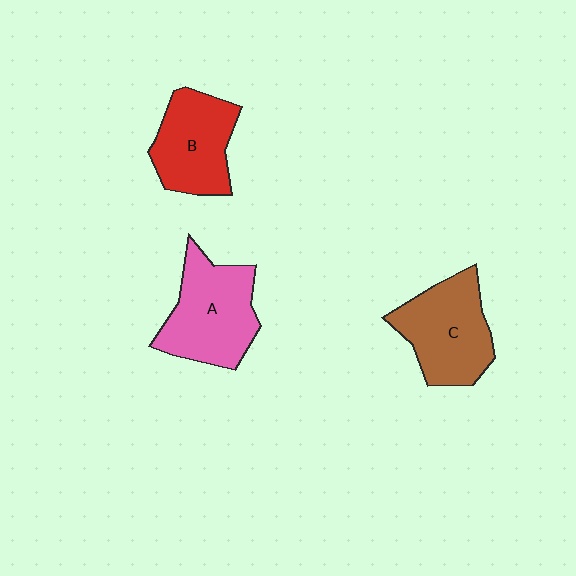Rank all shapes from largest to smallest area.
From largest to smallest: A (pink), C (brown), B (red).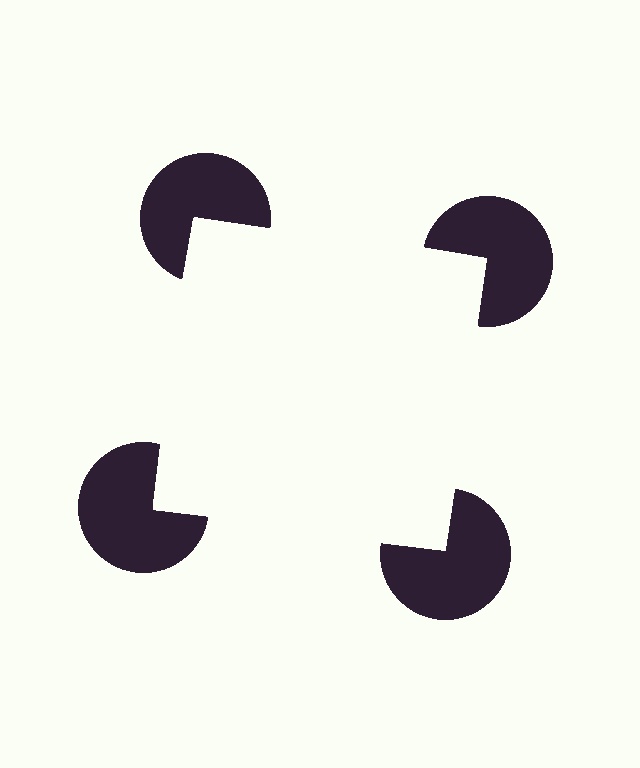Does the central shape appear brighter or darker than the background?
It typically appears slightly brighter than the background, even though no actual brightness change is drawn.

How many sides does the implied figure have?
4 sides.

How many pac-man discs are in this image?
There are 4 — one at each vertex of the illusory square.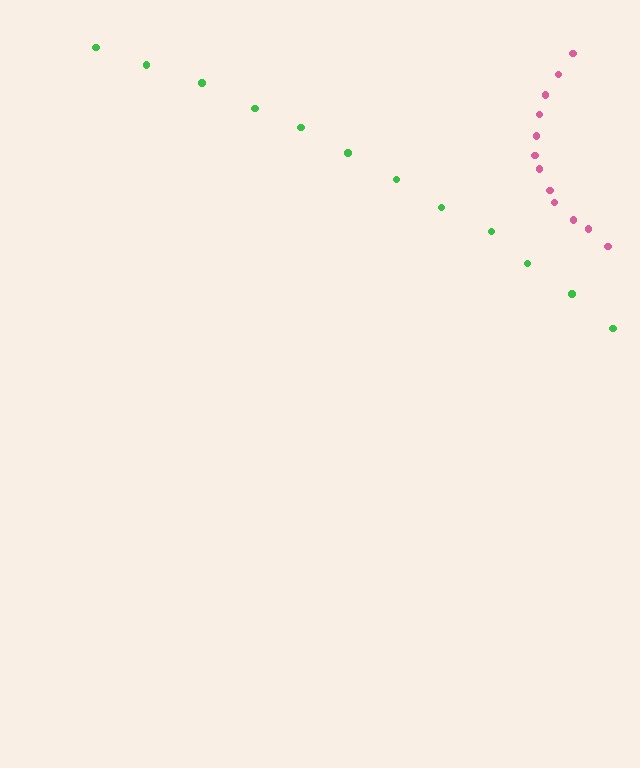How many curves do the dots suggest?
There are 2 distinct paths.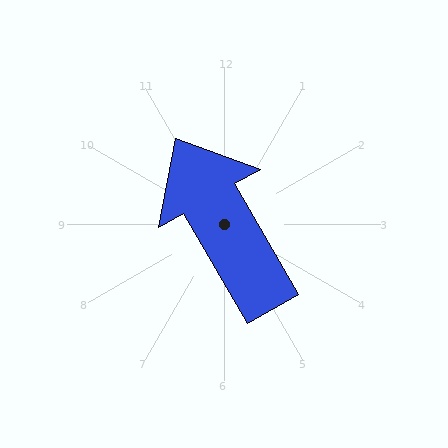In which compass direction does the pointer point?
Northwest.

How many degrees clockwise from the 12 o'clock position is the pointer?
Approximately 330 degrees.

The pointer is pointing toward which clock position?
Roughly 11 o'clock.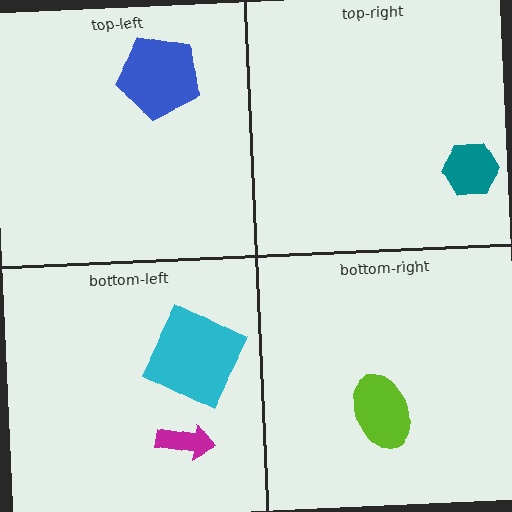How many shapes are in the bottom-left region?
2.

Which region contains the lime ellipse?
The bottom-right region.